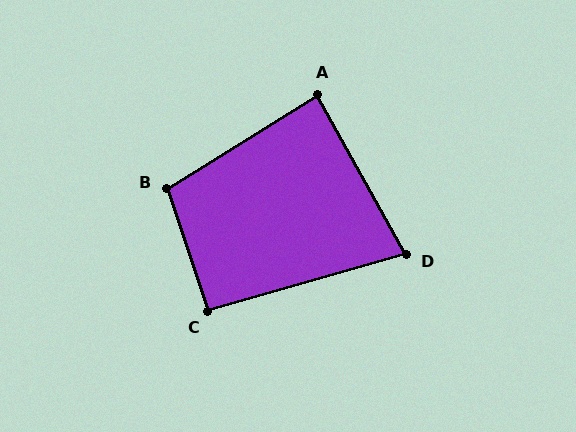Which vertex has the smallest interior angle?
D, at approximately 77 degrees.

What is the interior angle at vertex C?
Approximately 93 degrees (approximately right).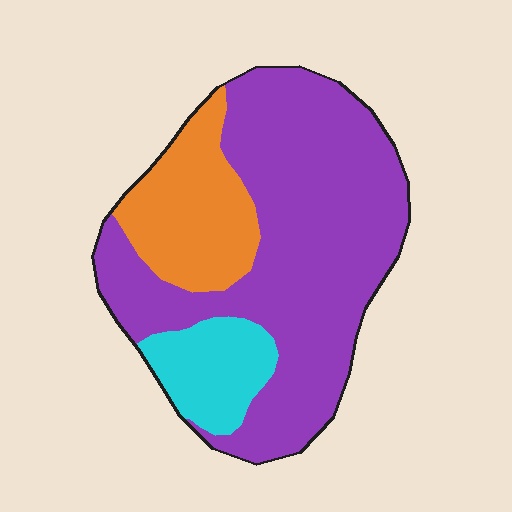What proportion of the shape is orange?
Orange covers 20% of the shape.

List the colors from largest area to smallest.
From largest to smallest: purple, orange, cyan.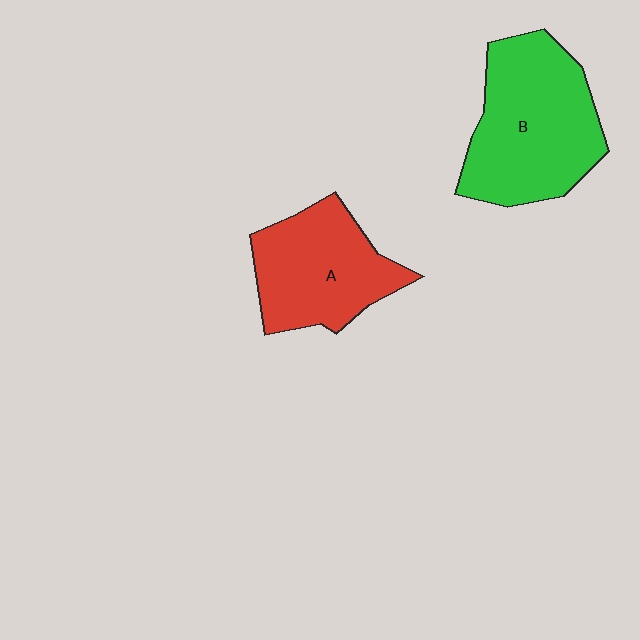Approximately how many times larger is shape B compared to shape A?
Approximately 1.3 times.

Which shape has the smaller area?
Shape A (red).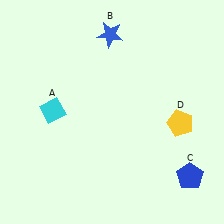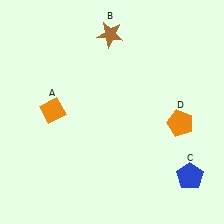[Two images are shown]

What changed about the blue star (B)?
In Image 1, B is blue. In Image 2, it changed to brown.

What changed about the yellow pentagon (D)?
In Image 1, D is yellow. In Image 2, it changed to orange.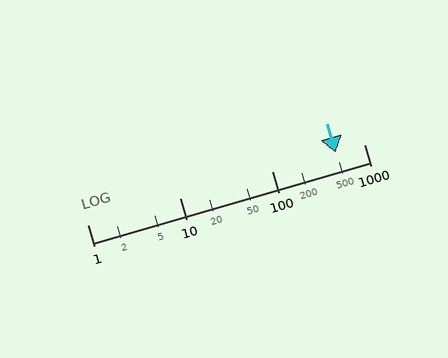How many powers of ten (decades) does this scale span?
The scale spans 3 decades, from 1 to 1000.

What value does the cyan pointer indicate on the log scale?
The pointer indicates approximately 490.